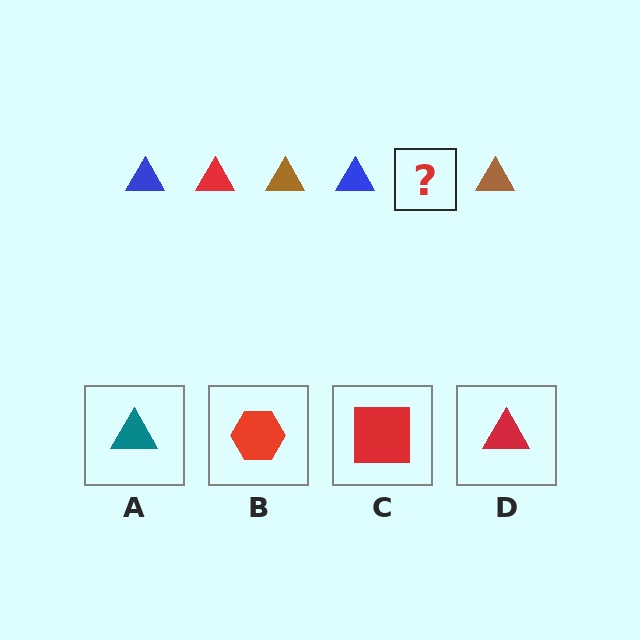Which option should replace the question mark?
Option D.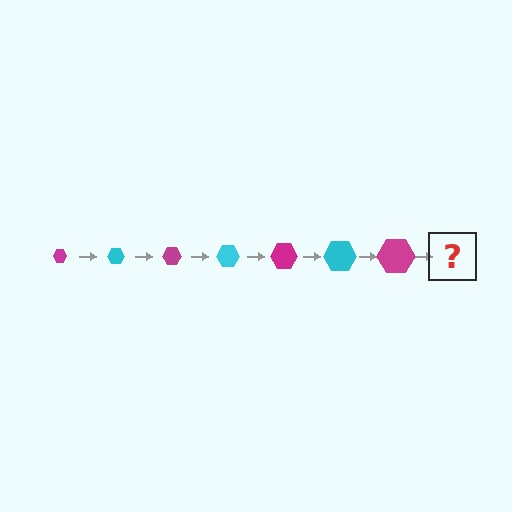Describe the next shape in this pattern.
It should be a cyan hexagon, larger than the previous one.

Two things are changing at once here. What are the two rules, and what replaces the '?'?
The two rules are that the hexagon grows larger each step and the color cycles through magenta and cyan. The '?' should be a cyan hexagon, larger than the previous one.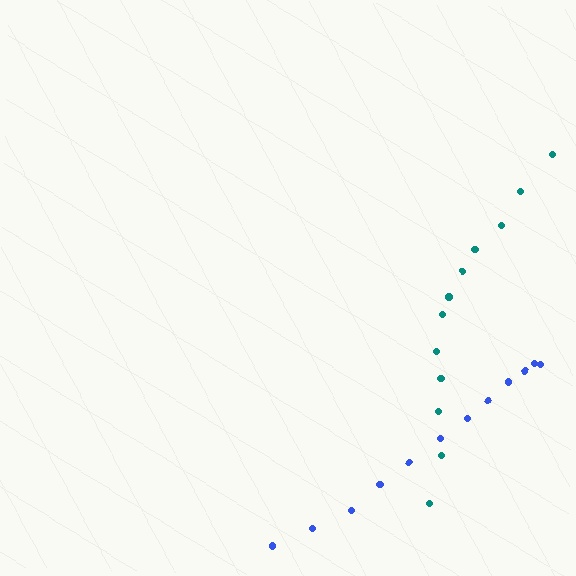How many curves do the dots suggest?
There are 2 distinct paths.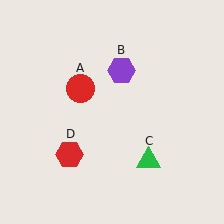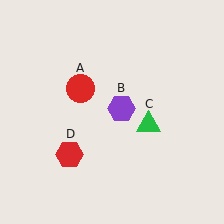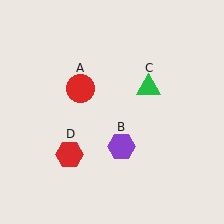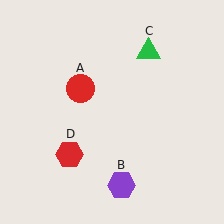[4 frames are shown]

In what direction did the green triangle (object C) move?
The green triangle (object C) moved up.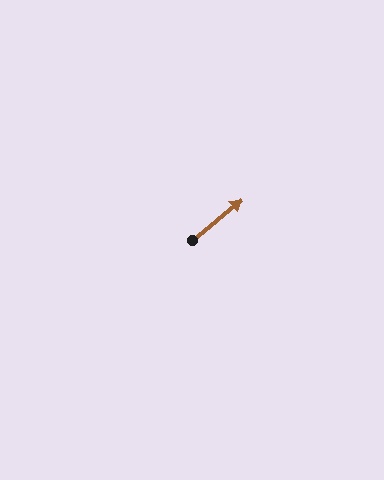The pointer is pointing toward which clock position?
Roughly 2 o'clock.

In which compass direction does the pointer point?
Northeast.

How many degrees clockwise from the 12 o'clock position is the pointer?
Approximately 51 degrees.